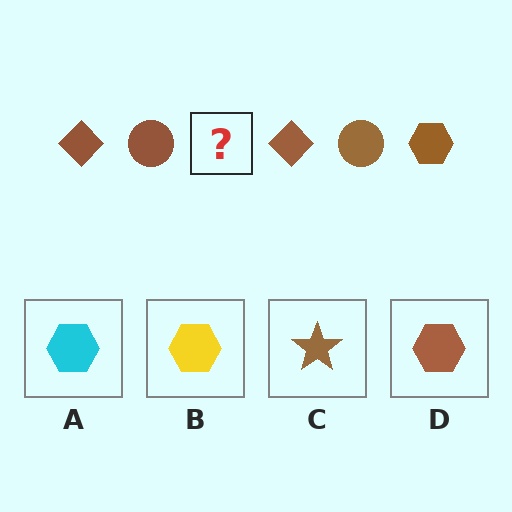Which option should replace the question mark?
Option D.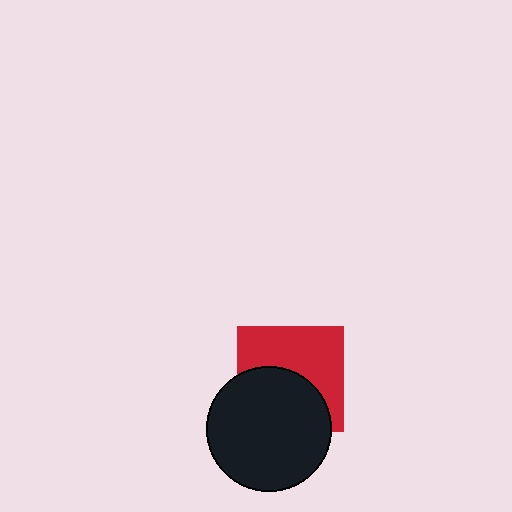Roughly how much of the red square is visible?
About half of it is visible (roughly 53%).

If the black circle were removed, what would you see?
You would see the complete red square.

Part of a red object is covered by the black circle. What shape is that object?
It is a square.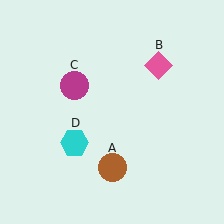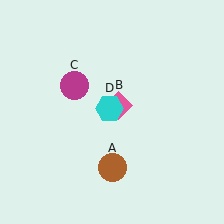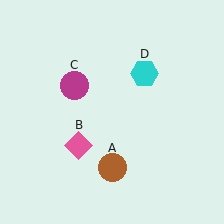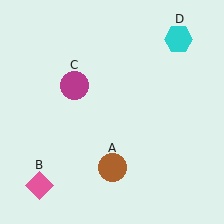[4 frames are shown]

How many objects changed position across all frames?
2 objects changed position: pink diamond (object B), cyan hexagon (object D).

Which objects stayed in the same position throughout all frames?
Brown circle (object A) and magenta circle (object C) remained stationary.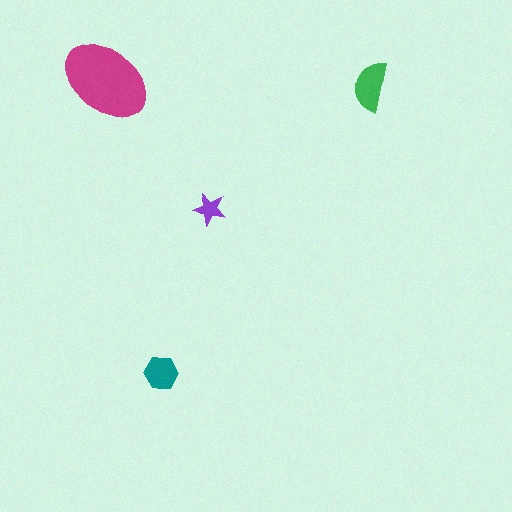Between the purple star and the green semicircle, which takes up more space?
The green semicircle.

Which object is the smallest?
The purple star.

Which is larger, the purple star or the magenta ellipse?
The magenta ellipse.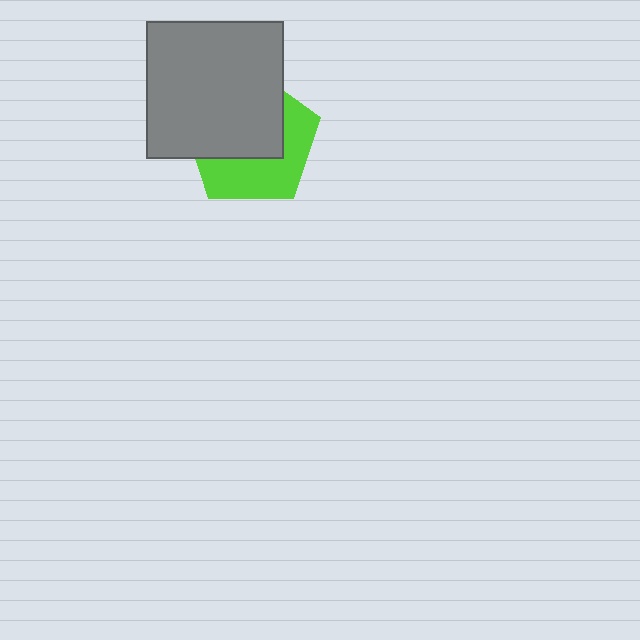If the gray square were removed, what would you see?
You would see the complete lime pentagon.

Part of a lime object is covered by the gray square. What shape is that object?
It is a pentagon.